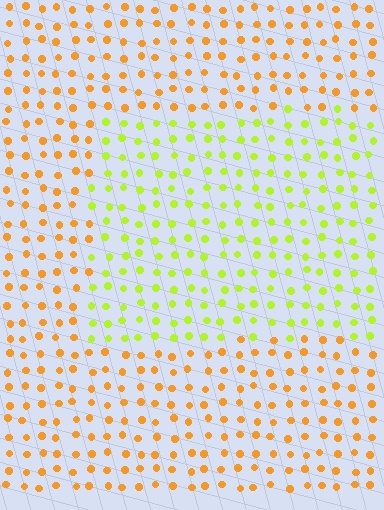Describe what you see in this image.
The image is filled with small orange elements in a uniform arrangement. A rectangle-shaped region is visible where the elements are tinted to a slightly different hue, forming a subtle color boundary.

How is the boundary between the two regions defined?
The boundary is defined purely by a slight shift in hue (about 47 degrees). Spacing, size, and orientation are identical on both sides.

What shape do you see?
I see a rectangle.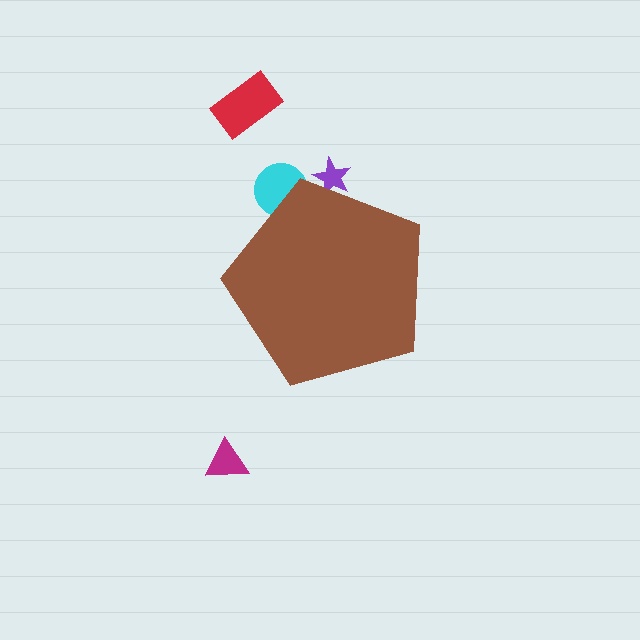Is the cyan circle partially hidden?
Yes, the cyan circle is partially hidden behind the brown pentagon.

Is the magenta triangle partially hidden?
No, the magenta triangle is fully visible.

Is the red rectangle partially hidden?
No, the red rectangle is fully visible.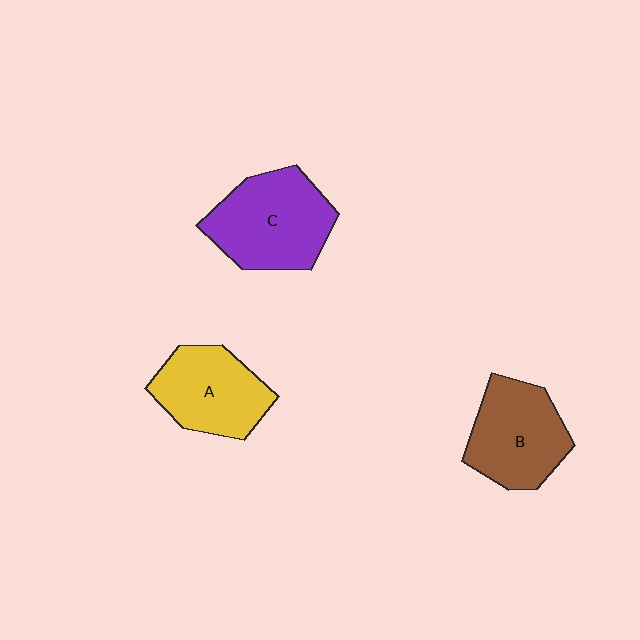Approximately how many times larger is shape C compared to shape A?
Approximately 1.2 times.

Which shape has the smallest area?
Shape A (yellow).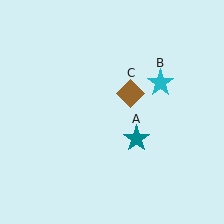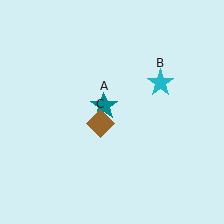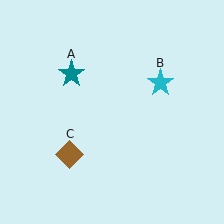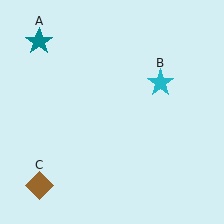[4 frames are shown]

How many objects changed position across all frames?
2 objects changed position: teal star (object A), brown diamond (object C).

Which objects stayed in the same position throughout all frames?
Cyan star (object B) remained stationary.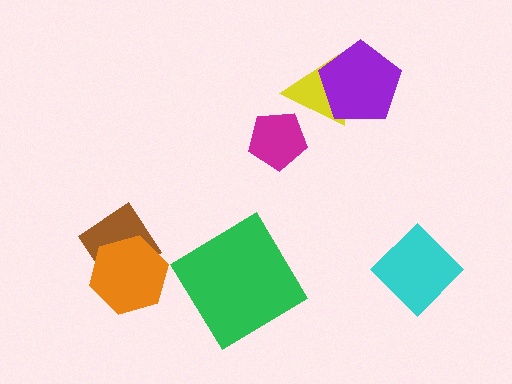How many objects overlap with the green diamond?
0 objects overlap with the green diamond.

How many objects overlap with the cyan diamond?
0 objects overlap with the cyan diamond.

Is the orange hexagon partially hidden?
No, no other shape covers it.